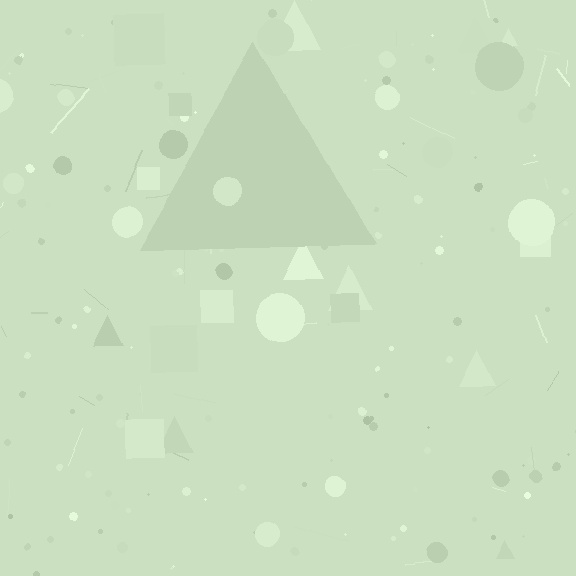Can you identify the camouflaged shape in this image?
The camouflaged shape is a triangle.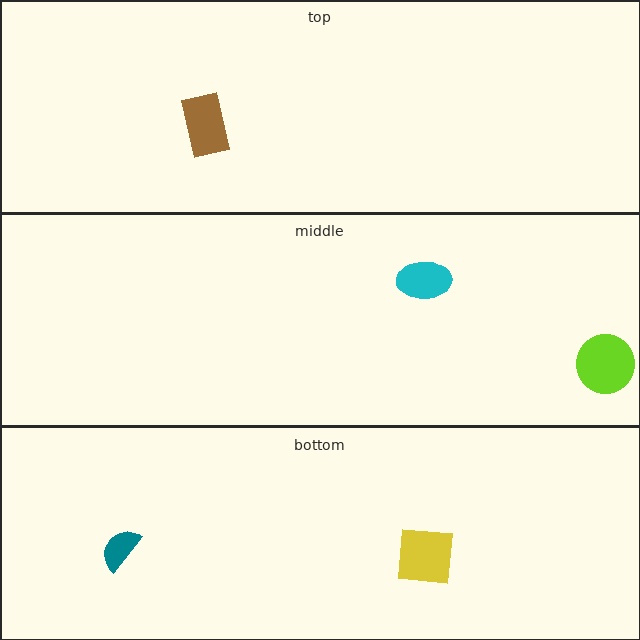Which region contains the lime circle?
The middle region.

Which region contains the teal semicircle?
The bottom region.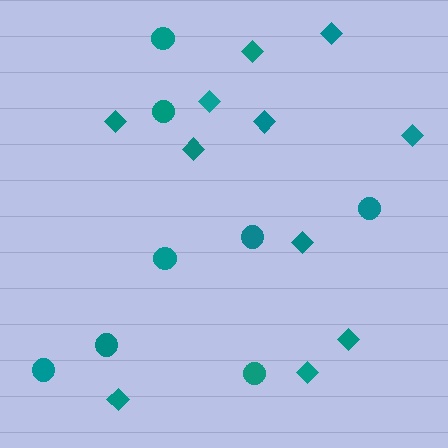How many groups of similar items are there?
There are 2 groups: one group of diamonds (11) and one group of circles (8).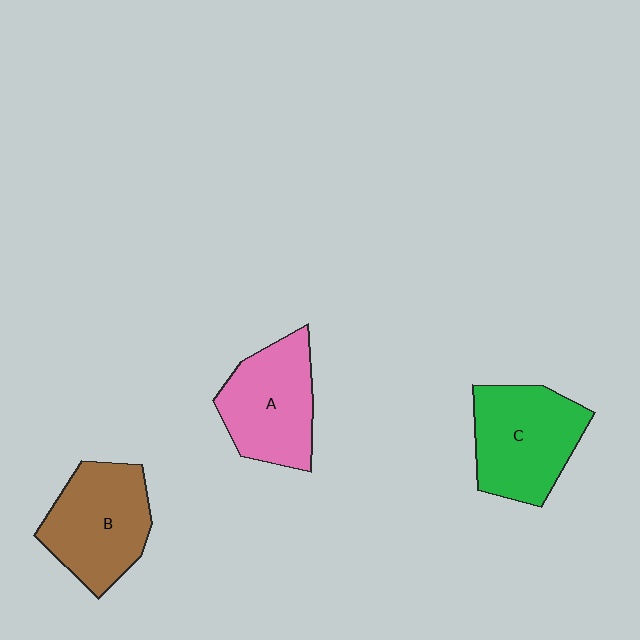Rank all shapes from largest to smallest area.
From largest to smallest: C (green), B (brown), A (pink).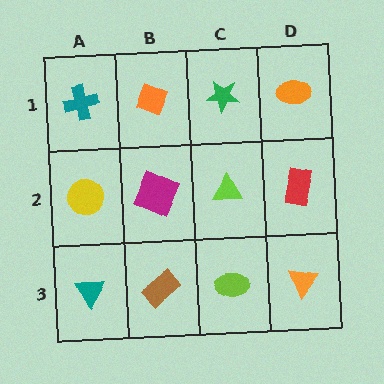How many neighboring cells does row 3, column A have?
2.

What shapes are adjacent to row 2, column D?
An orange ellipse (row 1, column D), an orange triangle (row 3, column D), a lime triangle (row 2, column C).